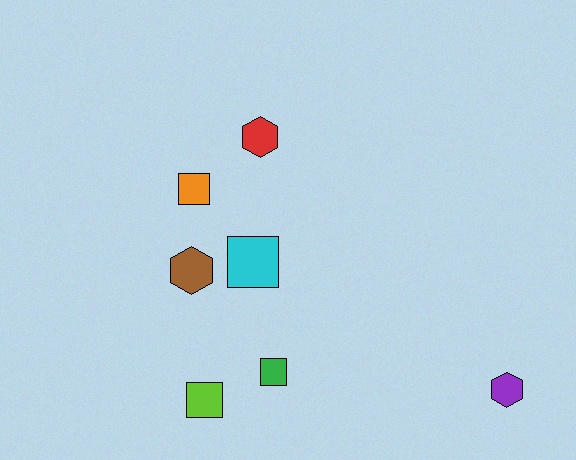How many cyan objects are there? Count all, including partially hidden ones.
There is 1 cyan object.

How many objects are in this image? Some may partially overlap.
There are 7 objects.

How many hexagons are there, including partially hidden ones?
There are 3 hexagons.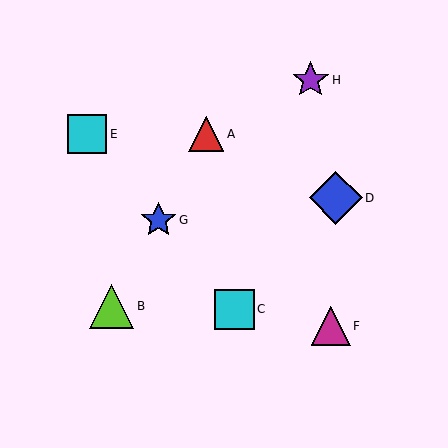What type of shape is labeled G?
Shape G is a blue star.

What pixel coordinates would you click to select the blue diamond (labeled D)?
Click at (336, 198) to select the blue diamond D.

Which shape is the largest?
The blue diamond (labeled D) is the largest.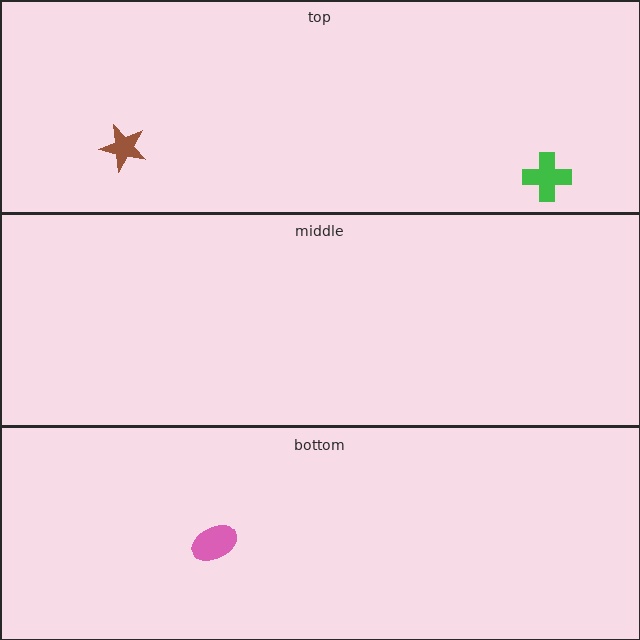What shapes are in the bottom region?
The pink ellipse.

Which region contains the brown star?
The top region.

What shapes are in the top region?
The brown star, the green cross.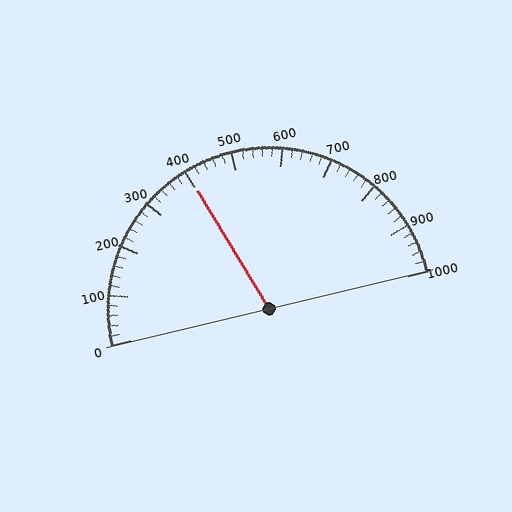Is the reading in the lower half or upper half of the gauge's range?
The reading is in the lower half of the range (0 to 1000).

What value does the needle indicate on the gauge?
The needle indicates approximately 400.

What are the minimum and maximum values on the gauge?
The gauge ranges from 0 to 1000.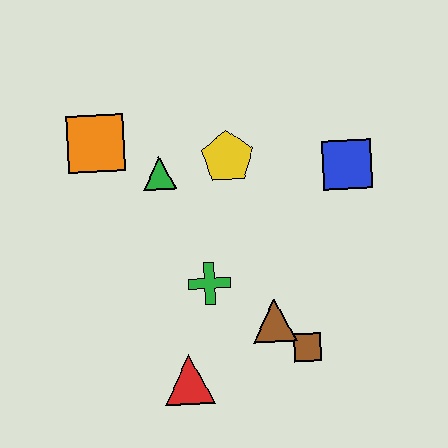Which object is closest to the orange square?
The green triangle is closest to the orange square.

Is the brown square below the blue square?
Yes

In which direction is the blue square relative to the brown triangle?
The blue square is above the brown triangle.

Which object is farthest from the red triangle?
The blue square is farthest from the red triangle.